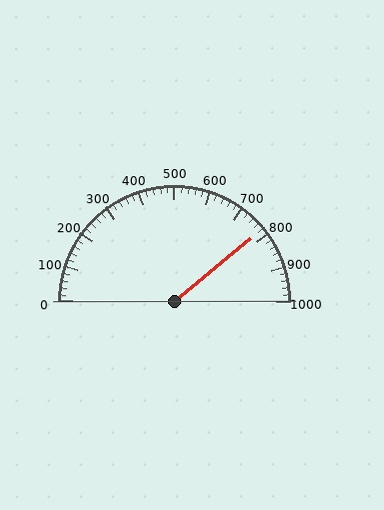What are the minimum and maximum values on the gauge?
The gauge ranges from 0 to 1000.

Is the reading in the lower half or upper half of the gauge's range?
The reading is in the upper half of the range (0 to 1000).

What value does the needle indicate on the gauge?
The needle indicates approximately 780.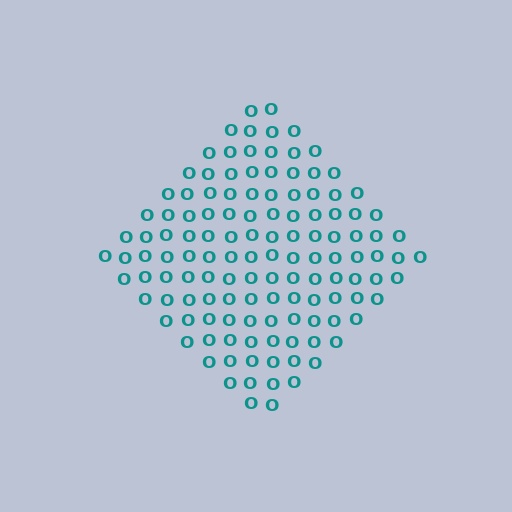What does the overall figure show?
The overall figure shows a diamond.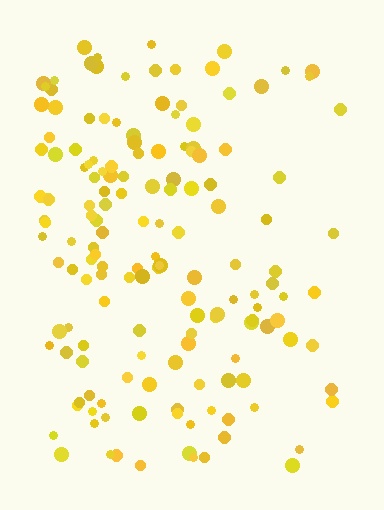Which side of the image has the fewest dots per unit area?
The right.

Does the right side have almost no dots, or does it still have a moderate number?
Still a moderate number, just noticeably fewer than the left.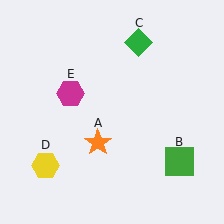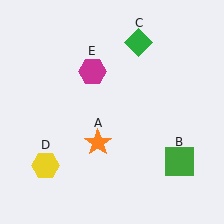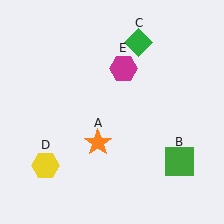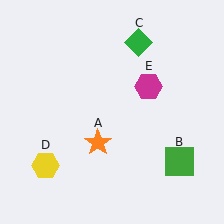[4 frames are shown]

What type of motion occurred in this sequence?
The magenta hexagon (object E) rotated clockwise around the center of the scene.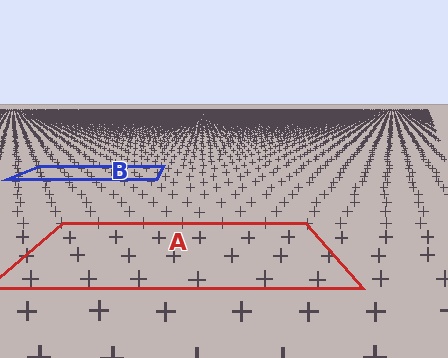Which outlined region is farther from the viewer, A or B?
Region B is farther from the viewer — the texture elements inside it appear smaller and more densely packed.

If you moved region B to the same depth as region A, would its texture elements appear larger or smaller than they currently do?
They would appear larger. At a closer depth, the same texture elements are projected at a bigger on-screen size.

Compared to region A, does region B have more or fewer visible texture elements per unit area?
Region B has more texture elements per unit area — they are packed more densely because it is farther away.